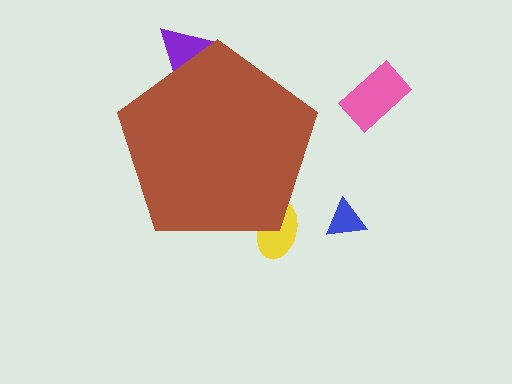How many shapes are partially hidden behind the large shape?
2 shapes are partially hidden.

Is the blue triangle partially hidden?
No, the blue triangle is fully visible.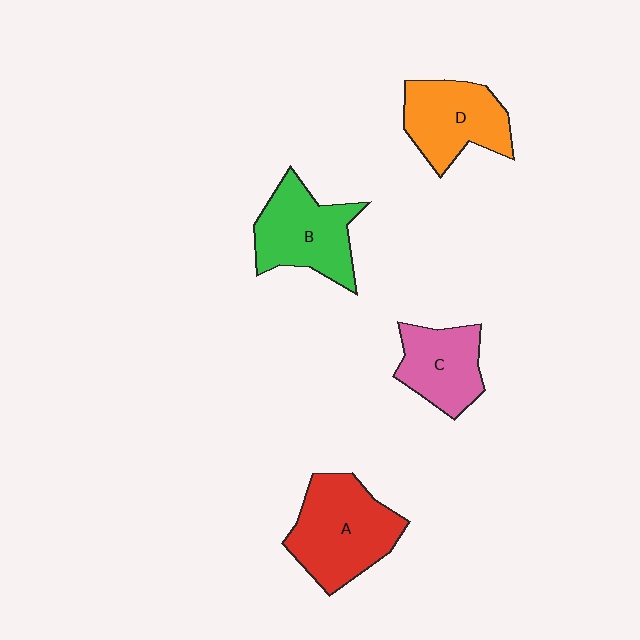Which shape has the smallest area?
Shape C (pink).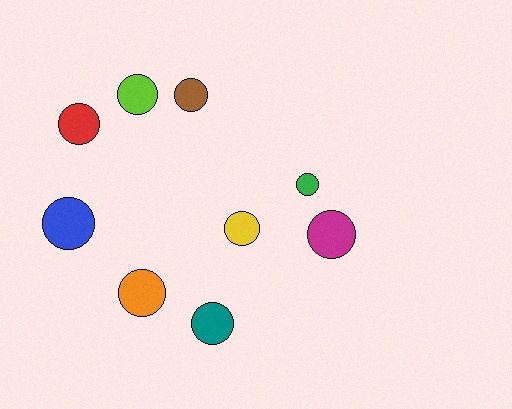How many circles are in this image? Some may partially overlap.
There are 9 circles.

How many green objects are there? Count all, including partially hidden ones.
There is 1 green object.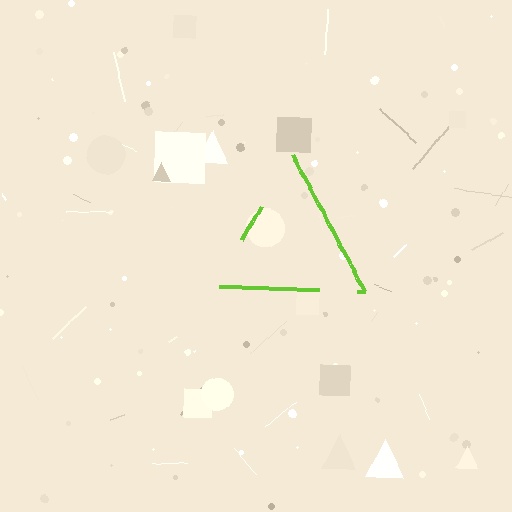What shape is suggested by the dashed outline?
The dashed outline suggests a triangle.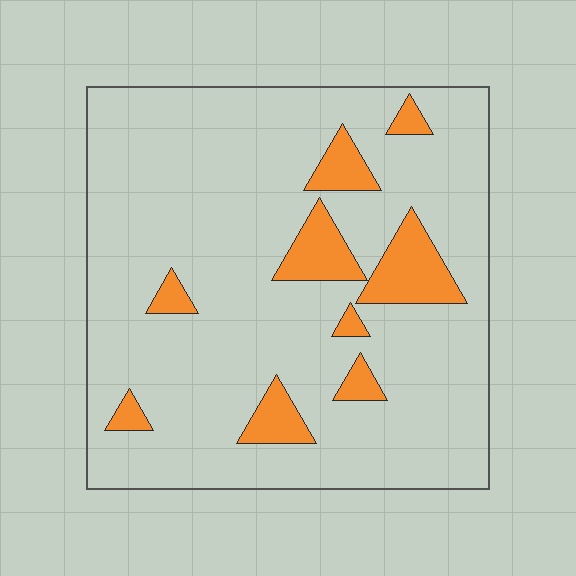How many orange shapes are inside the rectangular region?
9.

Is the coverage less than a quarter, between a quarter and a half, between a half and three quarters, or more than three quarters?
Less than a quarter.